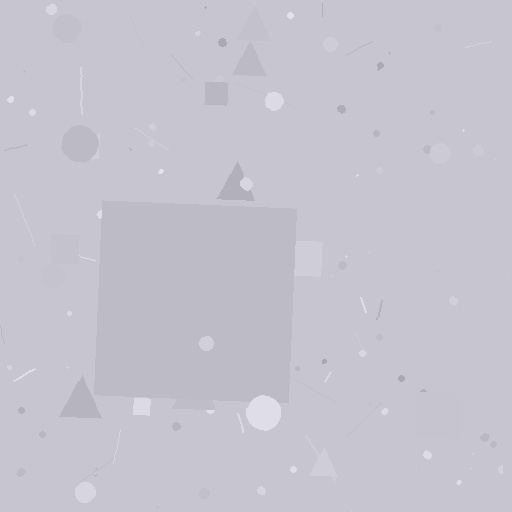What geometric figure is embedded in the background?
A square is embedded in the background.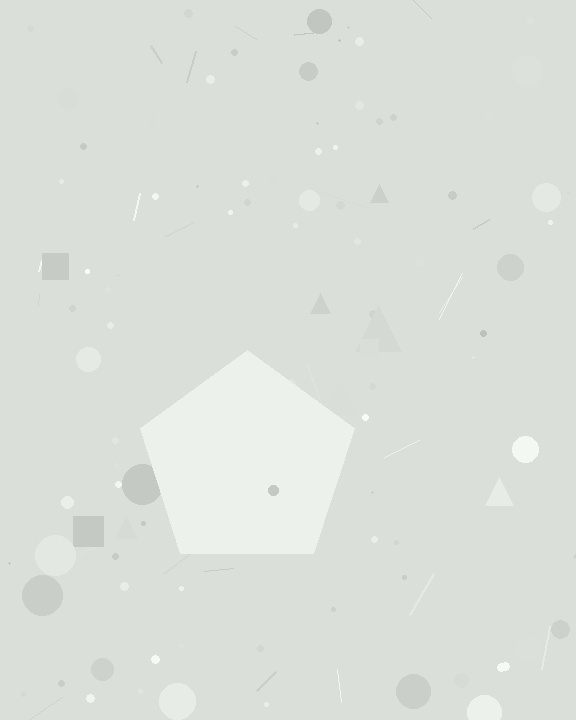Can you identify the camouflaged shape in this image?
The camouflaged shape is a pentagon.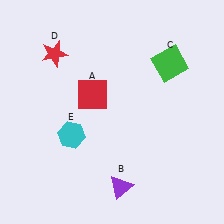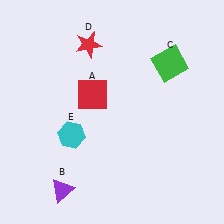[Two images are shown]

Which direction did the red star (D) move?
The red star (D) moved right.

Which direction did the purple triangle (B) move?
The purple triangle (B) moved left.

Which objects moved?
The objects that moved are: the purple triangle (B), the red star (D).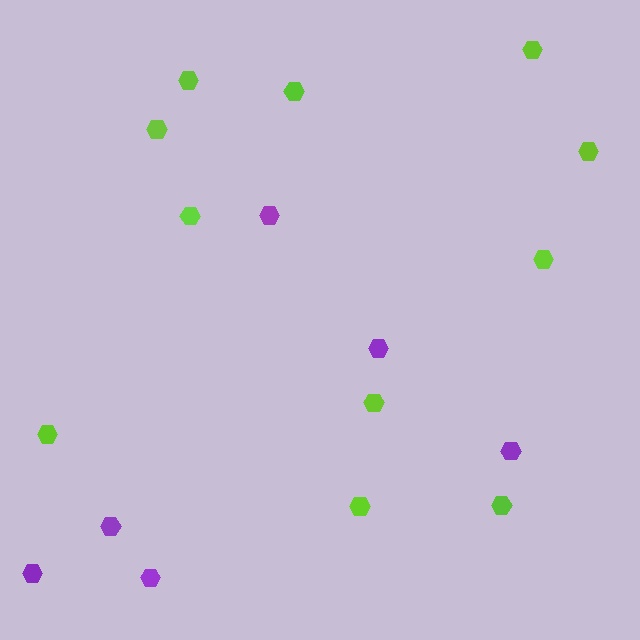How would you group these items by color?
There are 2 groups: one group of lime hexagons (11) and one group of purple hexagons (6).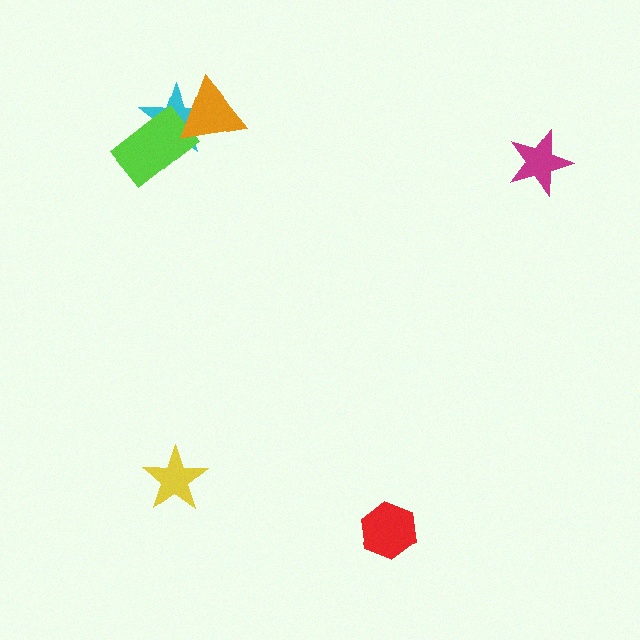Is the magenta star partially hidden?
No, no other shape covers it.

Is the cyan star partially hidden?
Yes, it is partially covered by another shape.